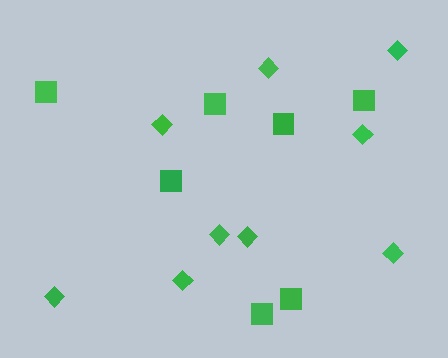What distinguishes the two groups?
There are 2 groups: one group of diamonds (9) and one group of squares (7).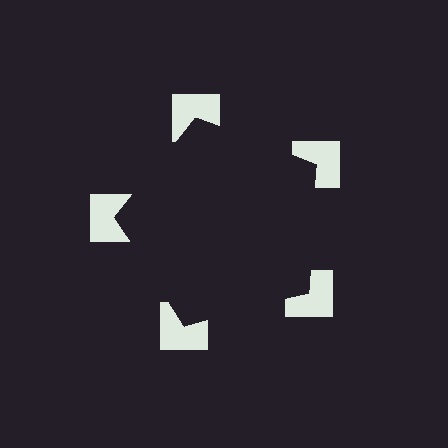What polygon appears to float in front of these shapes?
An illusory pentagon — its edges are inferred from the aligned wedge cuts in the notched squares, not physically drawn.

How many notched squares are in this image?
There are 5 — one at each vertex of the illusory pentagon.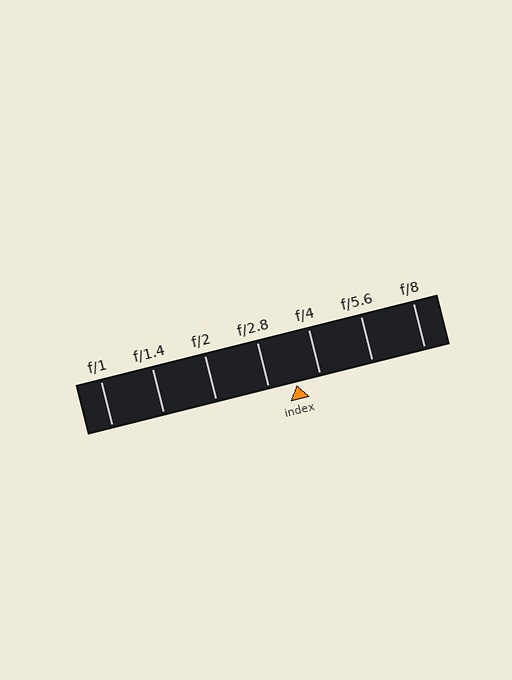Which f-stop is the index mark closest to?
The index mark is closest to f/4.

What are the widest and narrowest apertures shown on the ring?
The widest aperture shown is f/1 and the narrowest is f/8.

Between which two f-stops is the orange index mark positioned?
The index mark is between f/2.8 and f/4.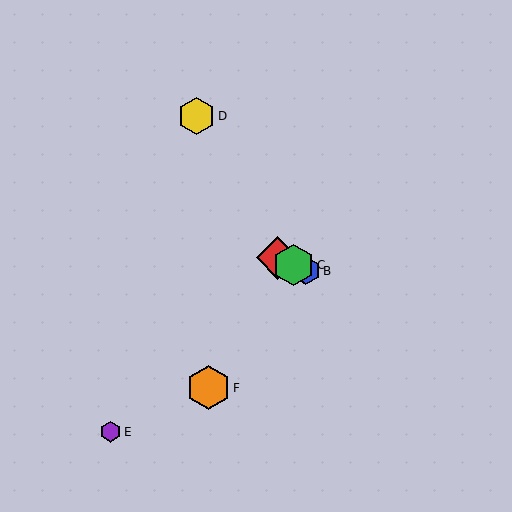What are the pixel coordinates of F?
Object F is at (208, 388).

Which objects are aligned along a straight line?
Objects A, B, C are aligned along a straight line.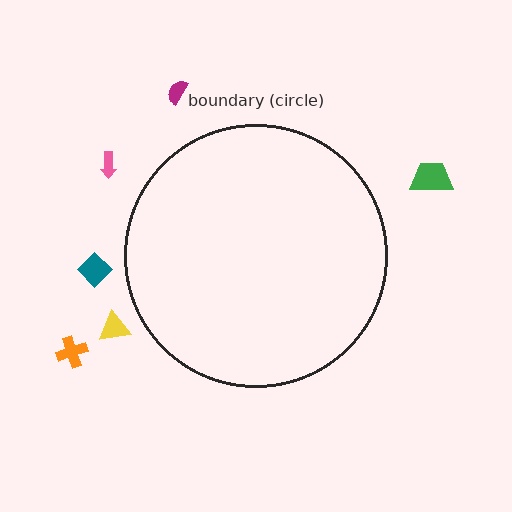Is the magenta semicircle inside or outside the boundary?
Outside.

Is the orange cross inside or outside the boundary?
Outside.